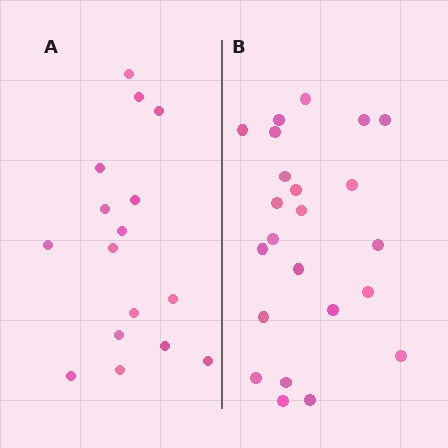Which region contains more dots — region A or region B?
Region B (the right region) has more dots.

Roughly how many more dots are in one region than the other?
Region B has roughly 8 or so more dots than region A.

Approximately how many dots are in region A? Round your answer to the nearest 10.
About 20 dots. (The exact count is 16, which rounds to 20.)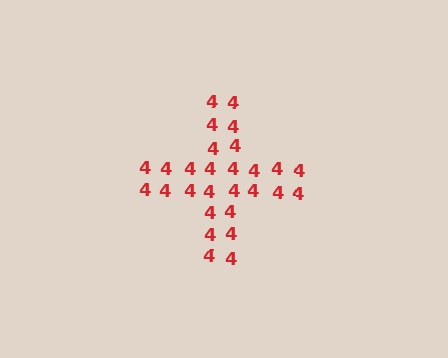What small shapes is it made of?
It is made of small digit 4's.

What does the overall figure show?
The overall figure shows a cross.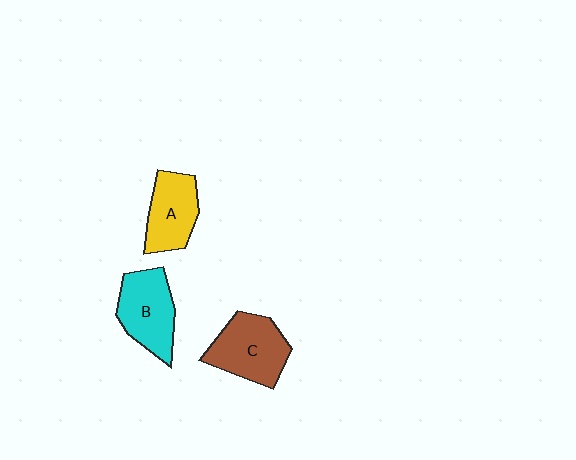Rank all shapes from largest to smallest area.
From largest to smallest: C (brown), B (cyan), A (yellow).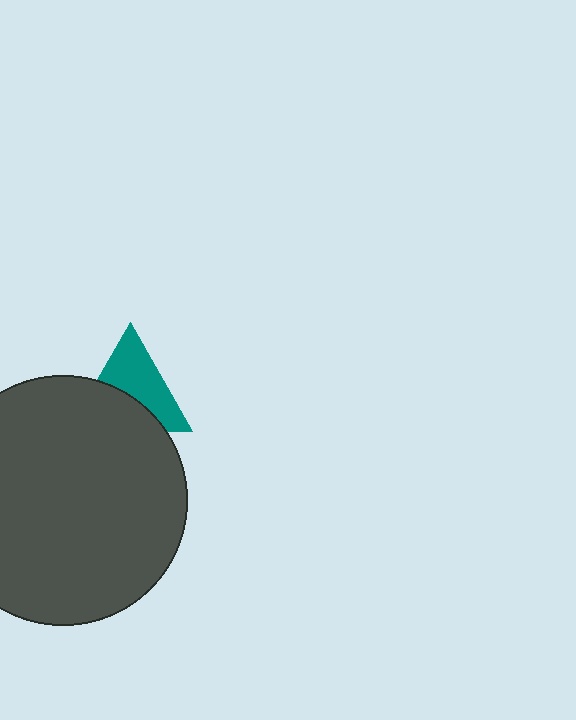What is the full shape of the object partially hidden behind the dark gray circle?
The partially hidden object is a teal triangle.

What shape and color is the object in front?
The object in front is a dark gray circle.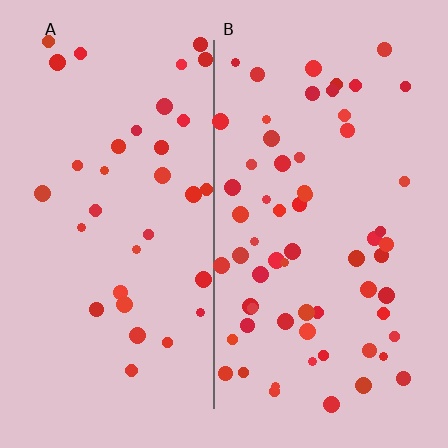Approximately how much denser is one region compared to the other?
Approximately 1.9× — region B over region A.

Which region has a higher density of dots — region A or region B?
B (the right).